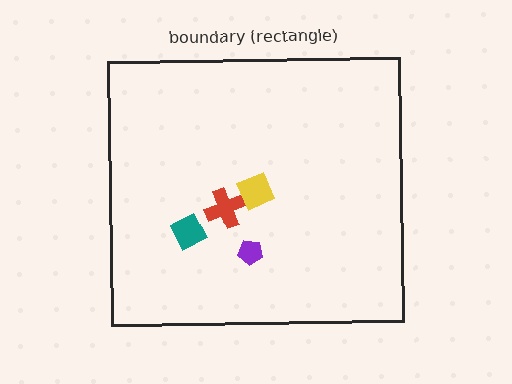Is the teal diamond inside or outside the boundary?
Inside.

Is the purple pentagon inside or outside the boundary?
Inside.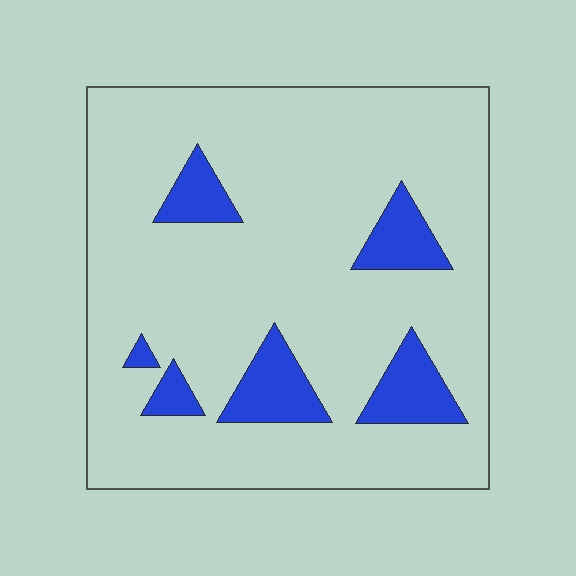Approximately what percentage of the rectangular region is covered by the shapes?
Approximately 15%.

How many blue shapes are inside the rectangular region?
6.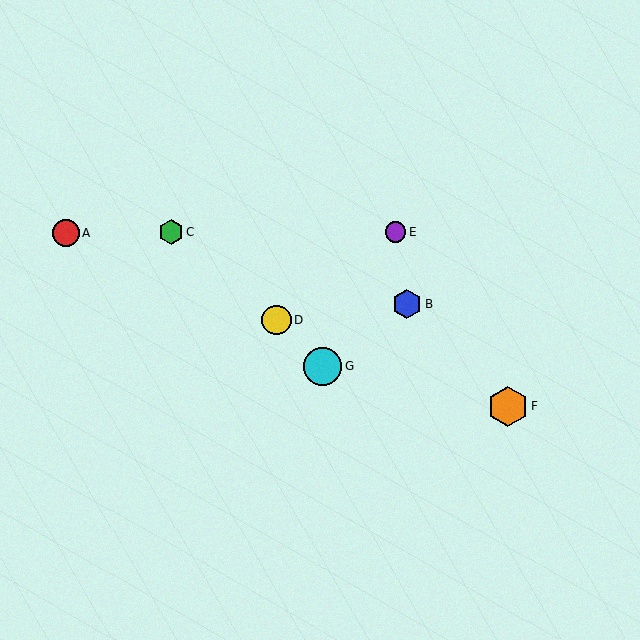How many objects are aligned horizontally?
3 objects (A, C, E) are aligned horizontally.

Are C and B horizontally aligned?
No, C is at y≈232 and B is at y≈304.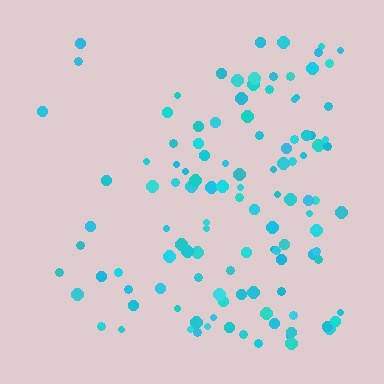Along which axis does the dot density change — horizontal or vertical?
Horizontal.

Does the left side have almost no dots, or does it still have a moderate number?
Still a moderate number, just noticeably fewer than the right.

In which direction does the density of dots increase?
From left to right, with the right side densest.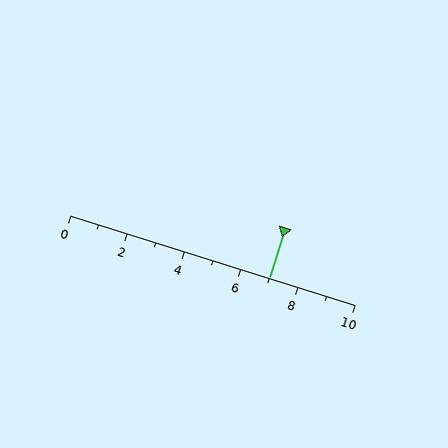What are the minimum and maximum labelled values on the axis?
The axis runs from 0 to 10.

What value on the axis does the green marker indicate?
The marker indicates approximately 7.